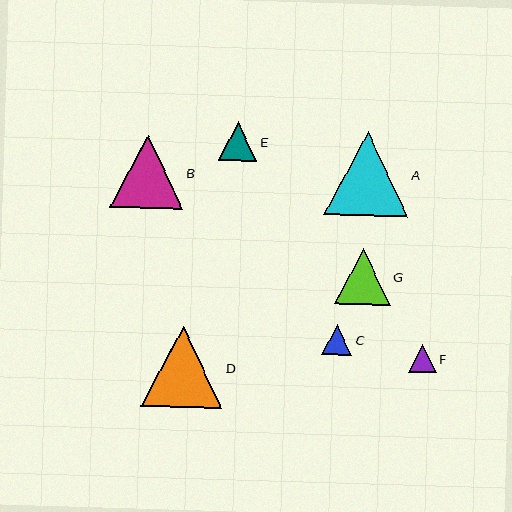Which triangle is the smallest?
Triangle F is the smallest with a size of approximately 28 pixels.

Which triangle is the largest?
Triangle A is the largest with a size of approximately 84 pixels.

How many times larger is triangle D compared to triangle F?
Triangle D is approximately 2.9 times the size of triangle F.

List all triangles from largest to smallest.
From largest to smallest: A, D, B, G, E, C, F.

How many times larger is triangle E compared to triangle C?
Triangle E is approximately 1.3 times the size of triangle C.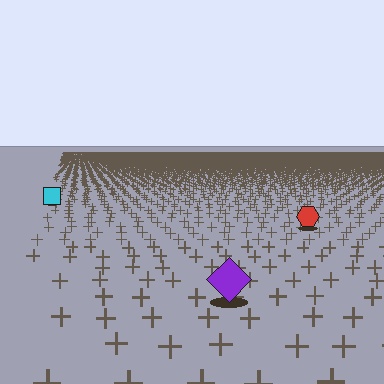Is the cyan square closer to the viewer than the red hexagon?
No. The red hexagon is closer — you can tell from the texture gradient: the ground texture is coarser near it.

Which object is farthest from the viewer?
The cyan square is farthest from the viewer. It appears smaller and the ground texture around it is denser.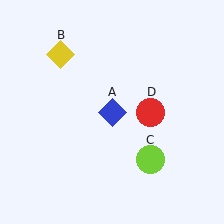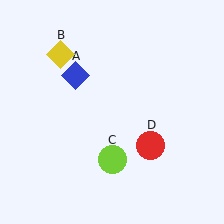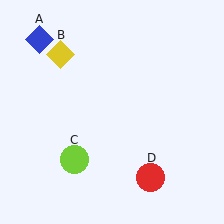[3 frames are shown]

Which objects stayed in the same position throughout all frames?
Yellow diamond (object B) remained stationary.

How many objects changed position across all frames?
3 objects changed position: blue diamond (object A), lime circle (object C), red circle (object D).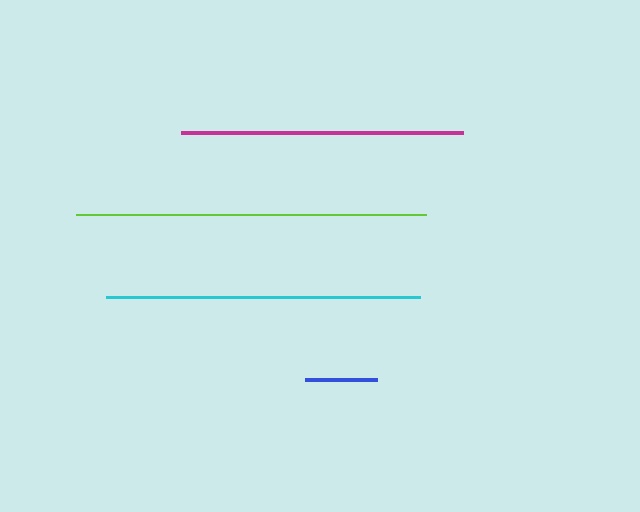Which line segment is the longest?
The lime line is the longest at approximately 350 pixels.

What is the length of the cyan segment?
The cyan segment is approximately 315 pixels long.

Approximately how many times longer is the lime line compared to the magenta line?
The lime line is approximately 1.2 times the length of the magenta line.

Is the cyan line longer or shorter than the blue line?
The cyan line is longer than the blue line.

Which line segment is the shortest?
The blue line is the shortest at approximately 71 pixels.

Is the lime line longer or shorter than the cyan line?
The lime line is longer than the cyan line.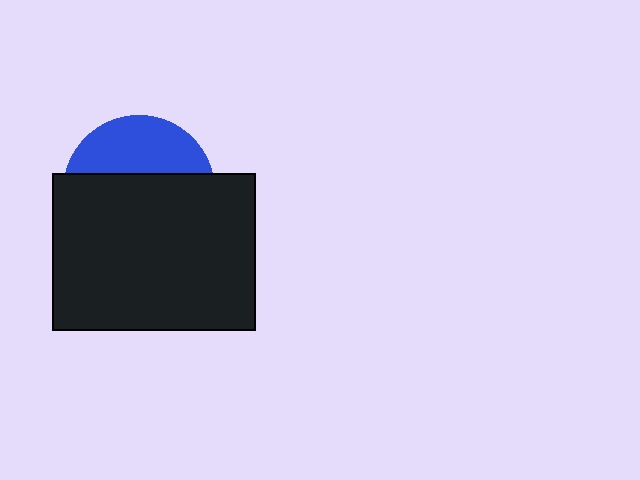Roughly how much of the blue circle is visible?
A small part of it is visible (roughly 35%).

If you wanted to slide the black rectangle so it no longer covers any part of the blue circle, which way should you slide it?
Slide it down — that is the most direct way to separate the two shapes.